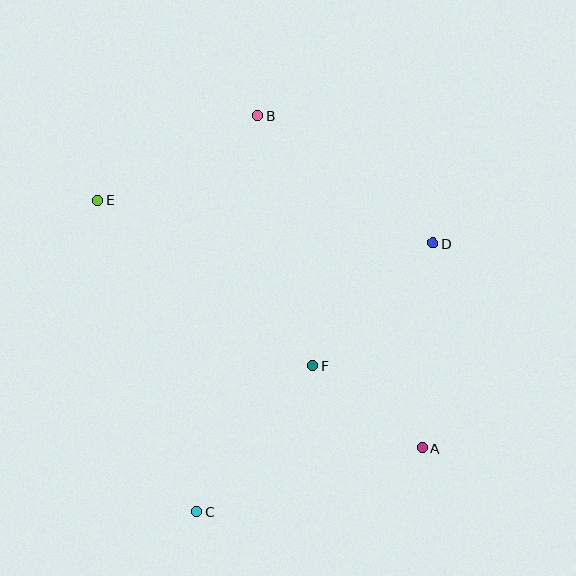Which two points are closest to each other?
Points A and F are closest to each other.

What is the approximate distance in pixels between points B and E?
The distance between B and E is approximately 181 pixels.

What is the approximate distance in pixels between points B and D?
The distance between B and D is approximately 217 pixels.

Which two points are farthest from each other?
Points A and E are farthest from each other.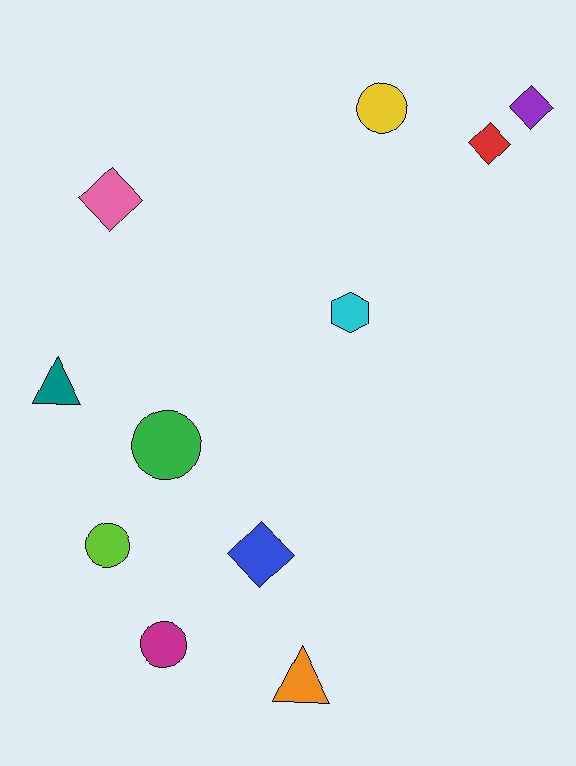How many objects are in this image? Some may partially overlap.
There are 11 objects.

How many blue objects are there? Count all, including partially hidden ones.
There is 1 blue object.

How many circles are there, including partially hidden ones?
There are 4 circles.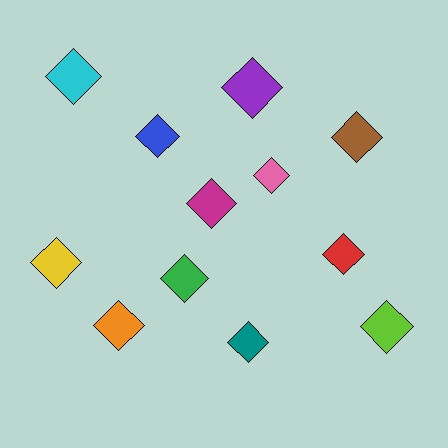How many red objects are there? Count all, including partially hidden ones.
There is 1 red object.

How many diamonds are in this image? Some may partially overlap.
There are 12 diamonds.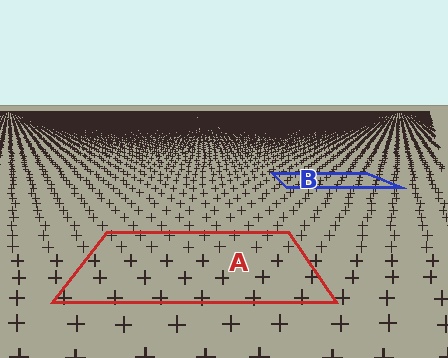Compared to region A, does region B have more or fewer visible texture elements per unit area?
Region B has more texture elements per unit area — they are packed more densely because it is farther away.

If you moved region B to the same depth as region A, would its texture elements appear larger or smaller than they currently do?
They would appear larger. At a closer depth, the same texture elements are projected at a bigger on-screen size.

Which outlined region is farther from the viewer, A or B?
Region B is farther from the viewer — the texture elements inside it appear smaller and more densely packed.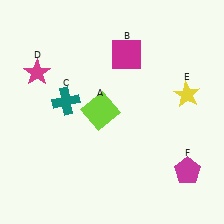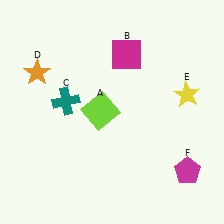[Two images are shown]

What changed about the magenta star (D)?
In Image 1, D is magenta. In Image 2, it changed to orange.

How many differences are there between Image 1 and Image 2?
There is 1 difference between the two images.